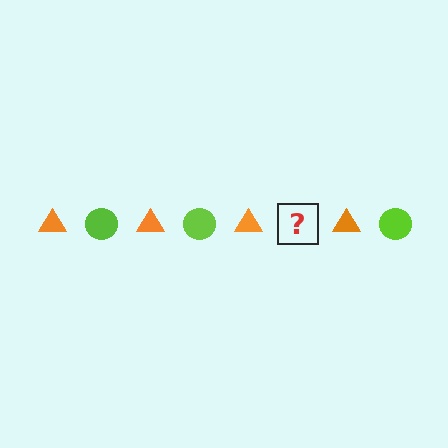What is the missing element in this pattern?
The missing element is a lime circle.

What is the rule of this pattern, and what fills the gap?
The rule is that the pattern alternates between orange triangle and lime circle. The gap should be filled with a lime circle.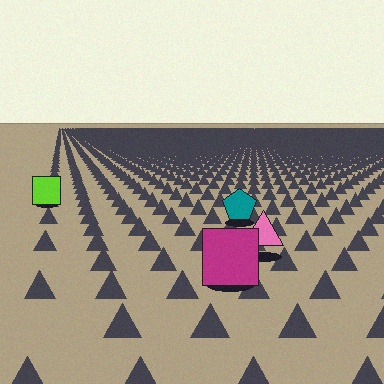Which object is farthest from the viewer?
The lime square is farthest from the viewer. It appears smaller and the ground texture around it is denser.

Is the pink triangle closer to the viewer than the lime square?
Yes. The pink triangle is closer — you can tell from the texture gradient: the ground texture is coarser near it.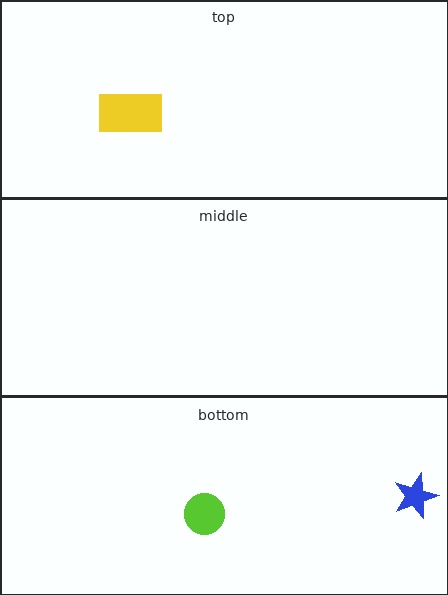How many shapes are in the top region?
1.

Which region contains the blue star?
The bottom region.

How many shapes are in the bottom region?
2.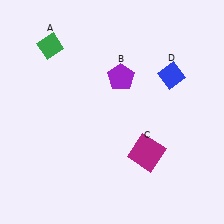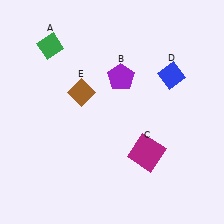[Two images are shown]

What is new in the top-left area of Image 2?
A brown diamond (E) was added in the top-left area of Image 2.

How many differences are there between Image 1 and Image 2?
There is 1 difference between the two images.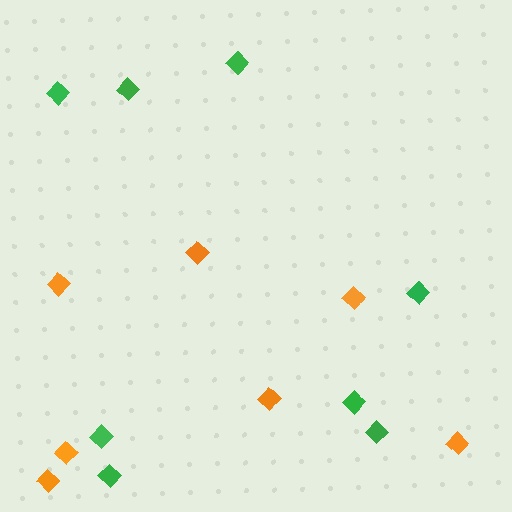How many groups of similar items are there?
There are 2 groups: one group of green diamonds (8) and one group of orange diamonds (7).